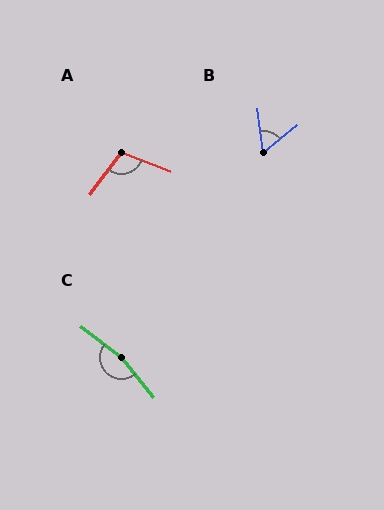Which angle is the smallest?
B, at approximately 59 degrees.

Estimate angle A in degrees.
Approximately 106 degrees.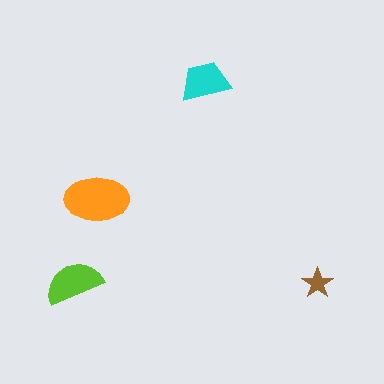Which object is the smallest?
The brown star.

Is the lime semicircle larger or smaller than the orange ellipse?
Smaller.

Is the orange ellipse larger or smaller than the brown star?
Larger.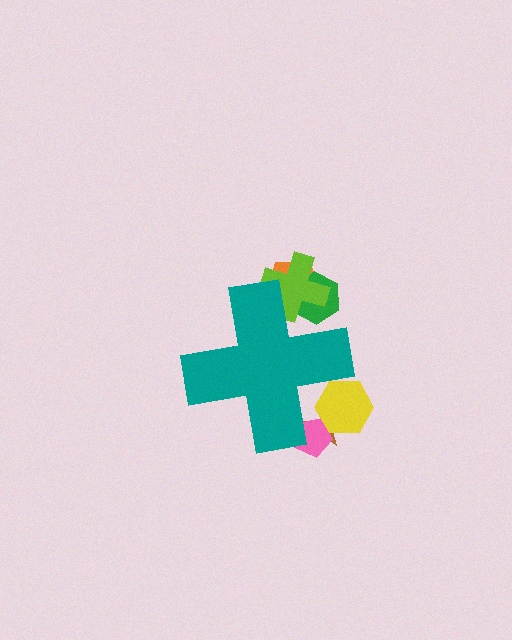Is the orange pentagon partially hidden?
Yes, the orange pentagon is partially hidden behind the teal cross.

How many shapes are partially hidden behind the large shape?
6 shapes are partially hidden.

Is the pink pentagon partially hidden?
Yes, the pink pentagon is partially hidden behind the teal cross.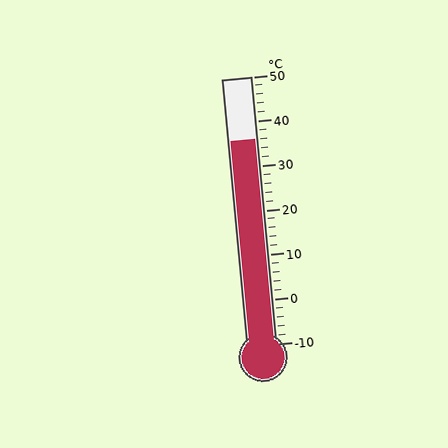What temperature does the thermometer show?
The thermometer shows approximately 36°C.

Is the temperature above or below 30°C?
The temperature is above 30°C.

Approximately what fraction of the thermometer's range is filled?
The thermometer is filled to approximately 75% of its range.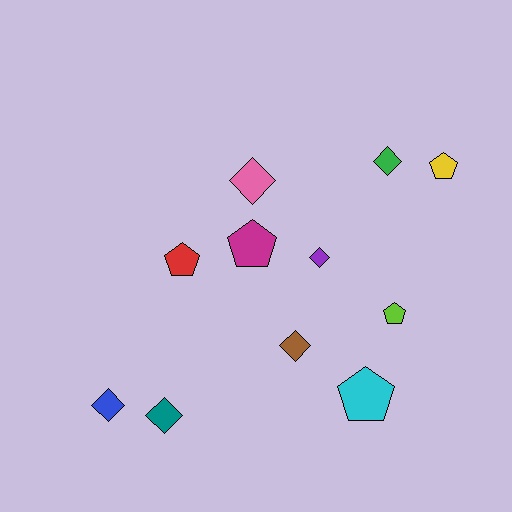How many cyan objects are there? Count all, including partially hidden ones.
There is 1 cyan object.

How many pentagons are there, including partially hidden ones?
There are 5 pentagons.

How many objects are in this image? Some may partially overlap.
There are 11 objects.